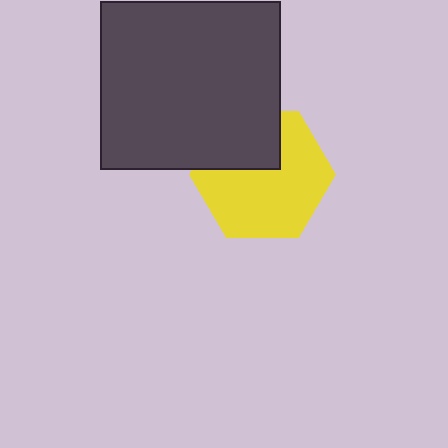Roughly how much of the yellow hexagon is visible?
Most of it is visible (roughly 70%).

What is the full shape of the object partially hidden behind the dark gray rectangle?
The partially hidden object is a yellow hexagon.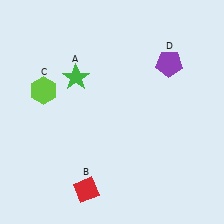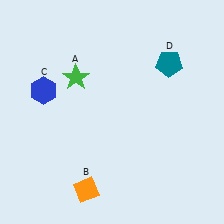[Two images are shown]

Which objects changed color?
B changed from red to orange. C changed from lime to blue. D changed from purple to teal.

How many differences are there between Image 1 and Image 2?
There are 3 differences between the two images.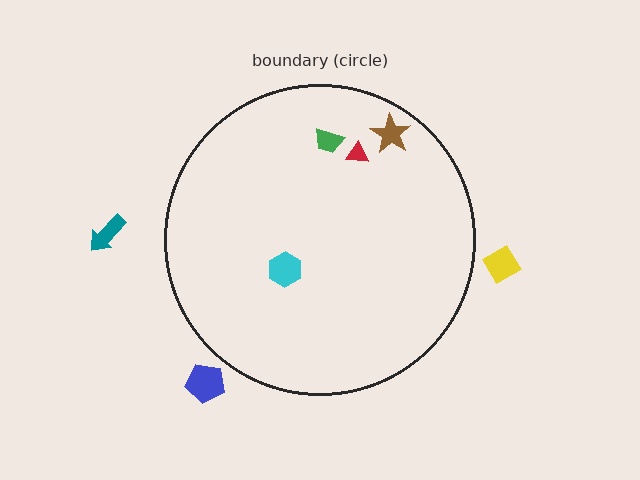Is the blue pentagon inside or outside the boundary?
Outside.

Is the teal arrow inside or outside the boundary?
Outside.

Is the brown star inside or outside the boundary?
Inside.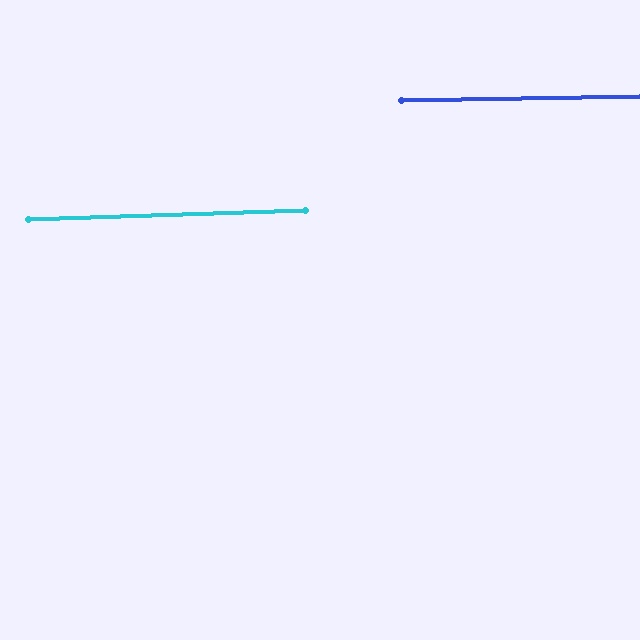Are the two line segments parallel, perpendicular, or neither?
Parallel — their directions differ by only 1.0°.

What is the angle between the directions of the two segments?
Approximately 1 degree.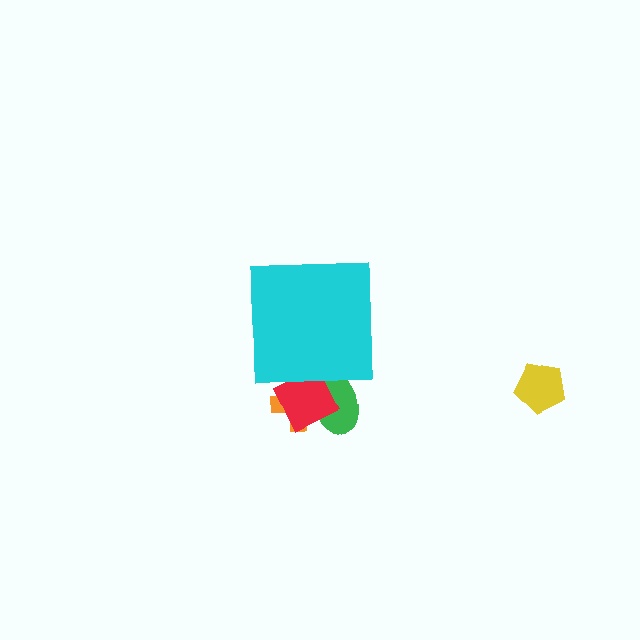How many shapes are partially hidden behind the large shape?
3 shapes are partially hidden.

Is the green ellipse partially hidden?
Yes, the green ellipse is partially hidden behind the cyan square.